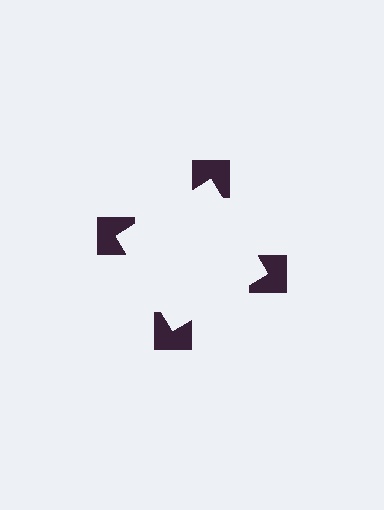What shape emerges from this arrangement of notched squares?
An illusory square — its edges are inferred from the aligned wedge cuts in the notched squares, not physically drawn.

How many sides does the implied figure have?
4 sides.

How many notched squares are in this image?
There are 4 — one at each vertex of the illusory square.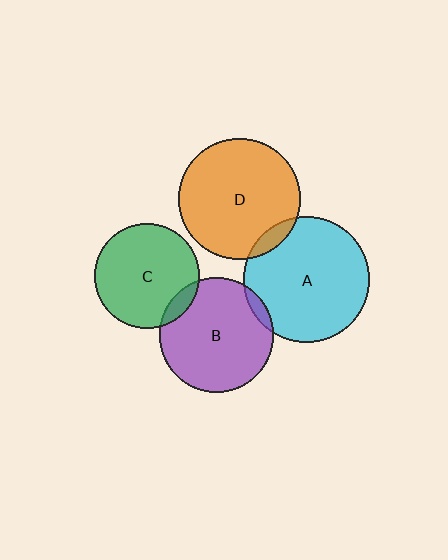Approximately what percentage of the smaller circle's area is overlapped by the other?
Approximately 5%.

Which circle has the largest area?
Circle A (cyan).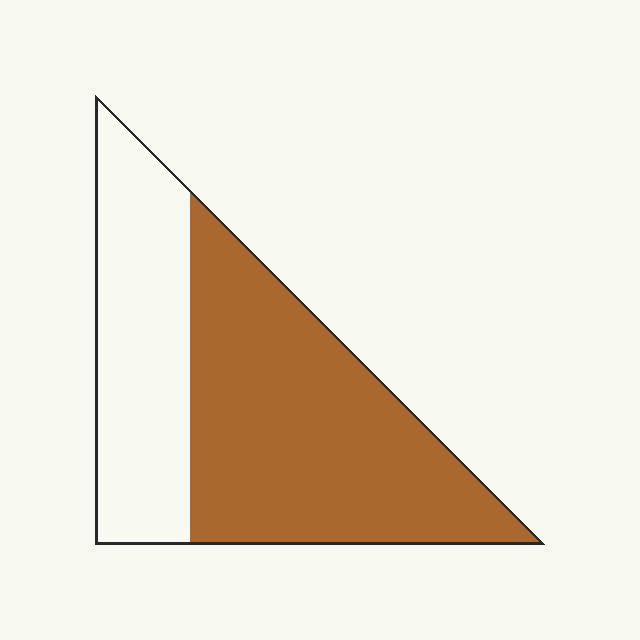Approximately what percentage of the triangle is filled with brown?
Approximately 60%.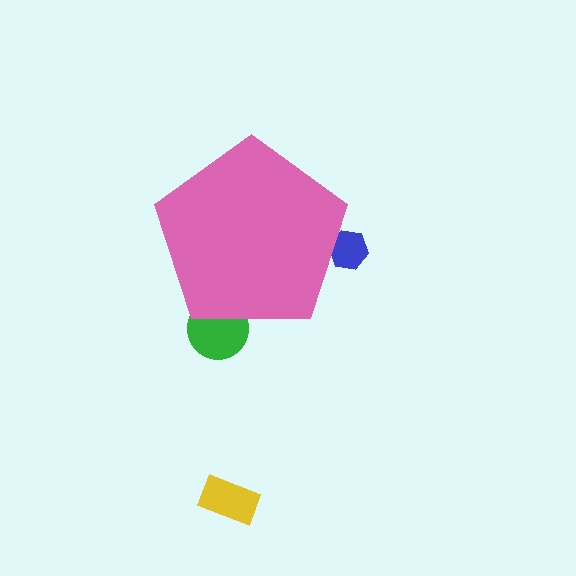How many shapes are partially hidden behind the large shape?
2 shapes are partially hidden.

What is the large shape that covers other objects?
A pink pentagon.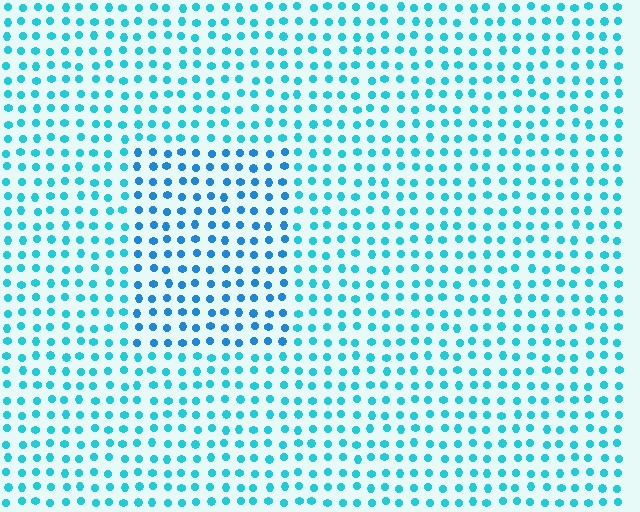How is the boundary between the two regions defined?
The boundary is defined purely by a slight shift in hue (about 23 degrees). Spacing, size, and orientation are identical on both sides.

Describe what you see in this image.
The image is filled with small cyan elements in a uniform arrangement. A rectangle-shaped region is visible where the elements are tinted to a slightly different hue, forming a subtle color boundary.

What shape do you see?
I see a rectangle.